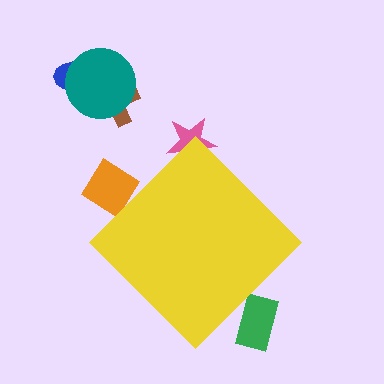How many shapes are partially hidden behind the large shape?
3 shapes are partially hidden.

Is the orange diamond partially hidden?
Yes, the orange diamond is partially hidden behind the yellow diamond.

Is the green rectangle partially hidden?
Yes, the green rectangle is partially hidden behind the yellow diamond.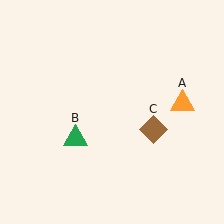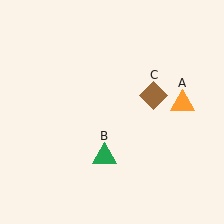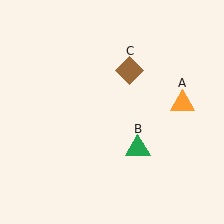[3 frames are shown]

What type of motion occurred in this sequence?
The green triangle (object B), brown diamond (object C) rotated counterclockwise around the center of the scene.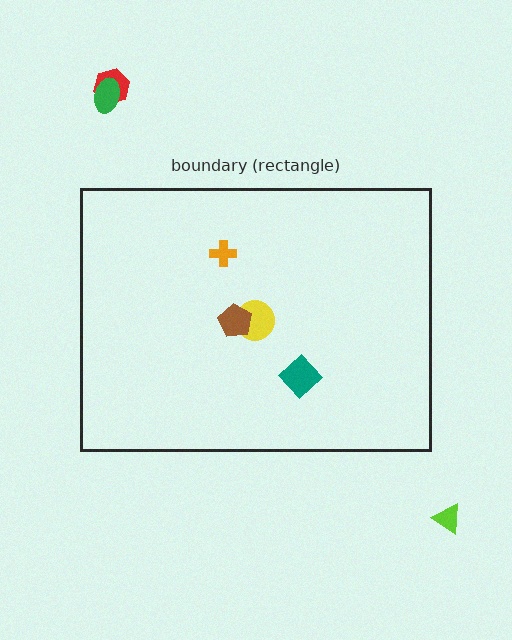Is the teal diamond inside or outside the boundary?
Inside.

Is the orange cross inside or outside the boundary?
Inside.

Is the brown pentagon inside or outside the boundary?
Inside.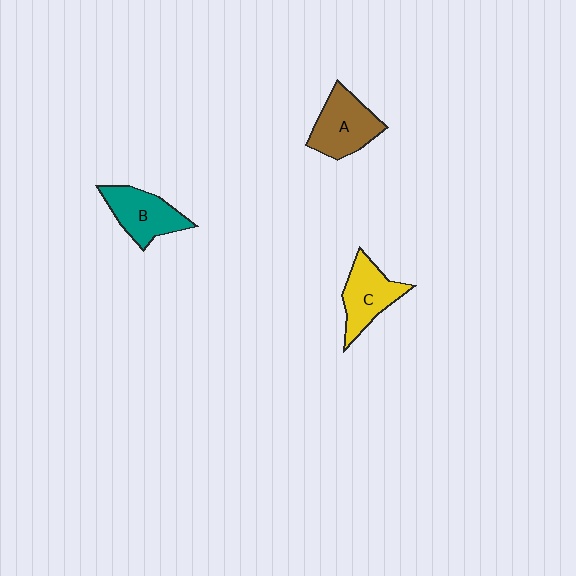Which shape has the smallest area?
Shape C (yellow).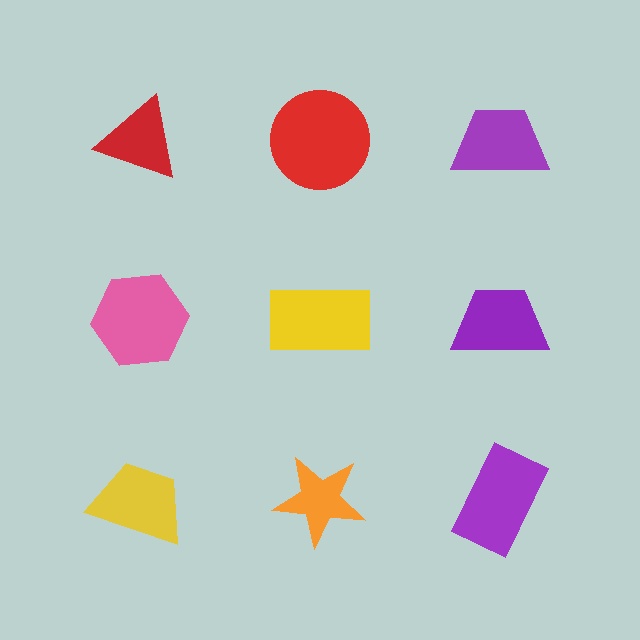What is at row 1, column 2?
A red circle.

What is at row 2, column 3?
A purple trapezoid.